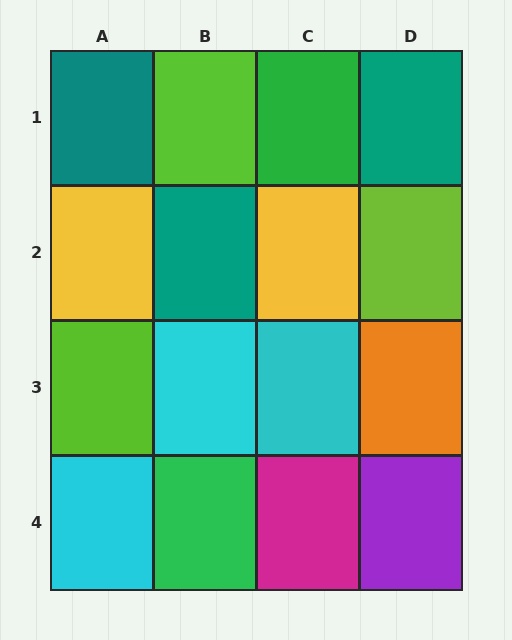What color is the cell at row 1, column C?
Green.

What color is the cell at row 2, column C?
Yellow.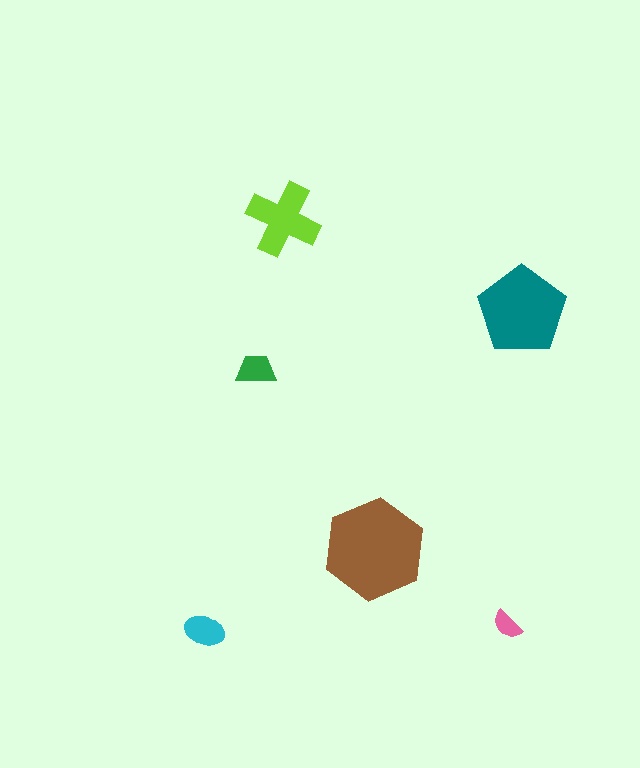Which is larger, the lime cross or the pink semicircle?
The lime cross.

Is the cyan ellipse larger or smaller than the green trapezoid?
Larger.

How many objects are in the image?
There are 6 objects in the image.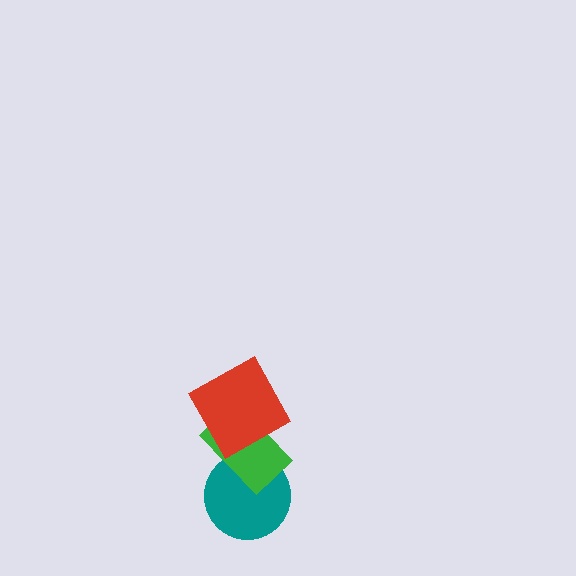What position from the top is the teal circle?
The teal circle is 3rd from the top.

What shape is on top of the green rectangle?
The red square is on top of the green rectangle.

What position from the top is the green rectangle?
The green rectangle is 2nd from the top.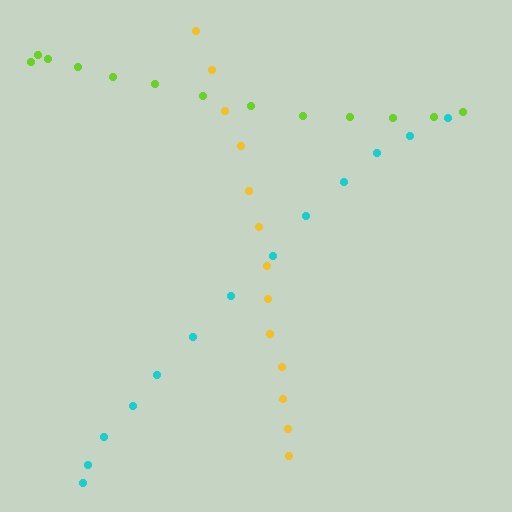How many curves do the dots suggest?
There are 3 distinct paths.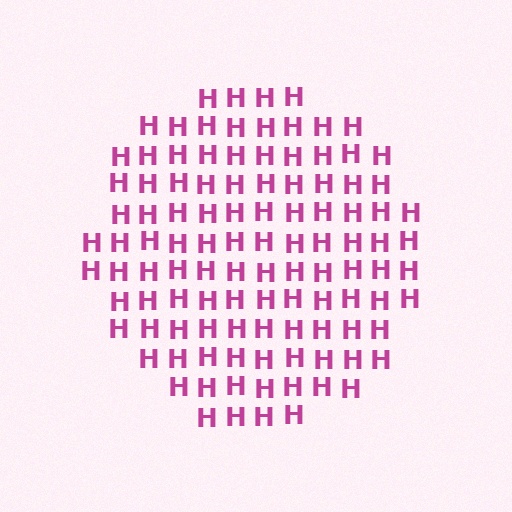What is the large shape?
The large shape is a circle.